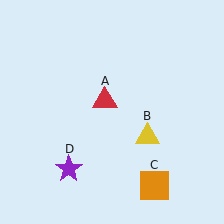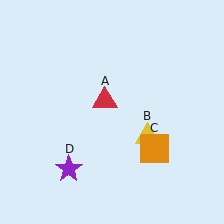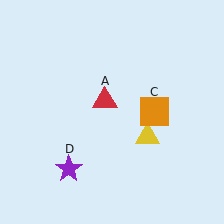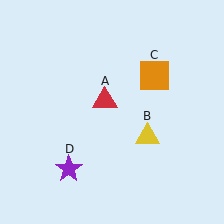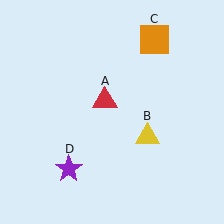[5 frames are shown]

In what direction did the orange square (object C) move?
The orange square (object C) moved up.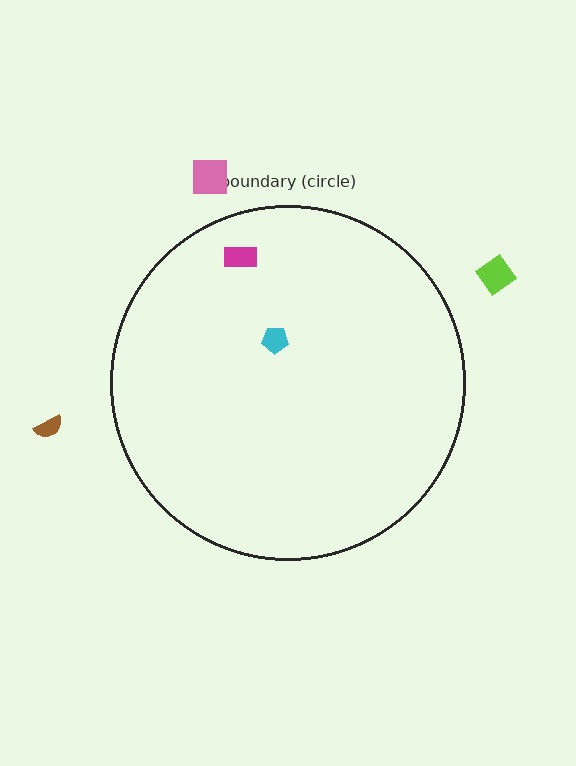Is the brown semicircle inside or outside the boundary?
Outside.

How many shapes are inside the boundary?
2 inside, 3 outside.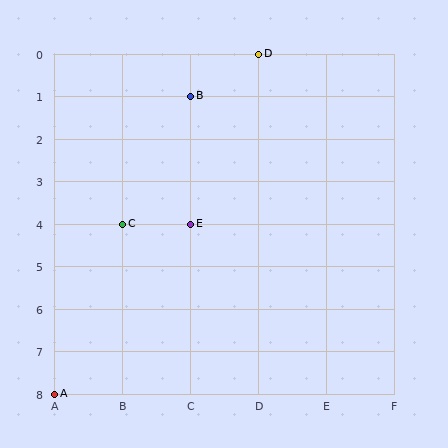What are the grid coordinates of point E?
Point E is at grid coordinates (C, 4).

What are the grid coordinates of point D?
Point D is at grid coordinates (D, 0).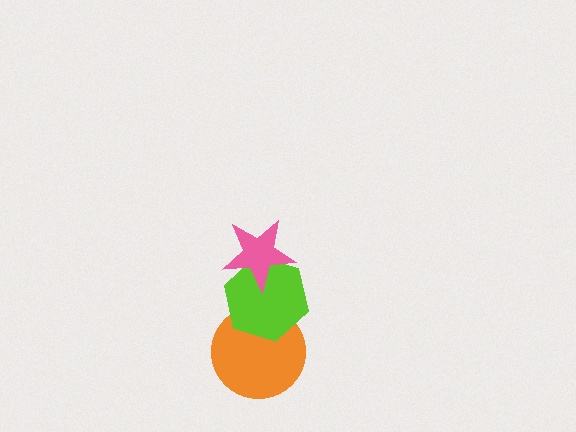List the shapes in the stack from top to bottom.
From top to bottom: the pink star, the lime hexagon, the orange circle.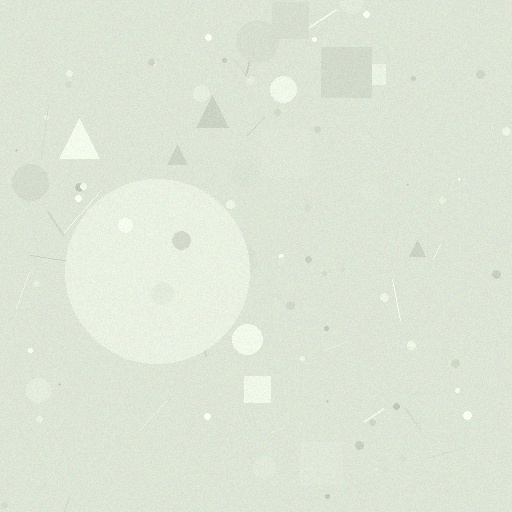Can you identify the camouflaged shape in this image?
The camouflaged shape is a circle.